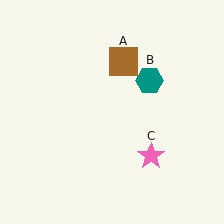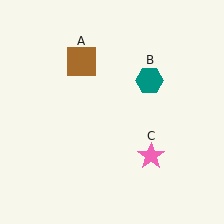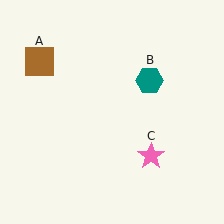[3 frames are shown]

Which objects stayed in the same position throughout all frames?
Teal hexagon (object B) and pink star (object C) remained stationary.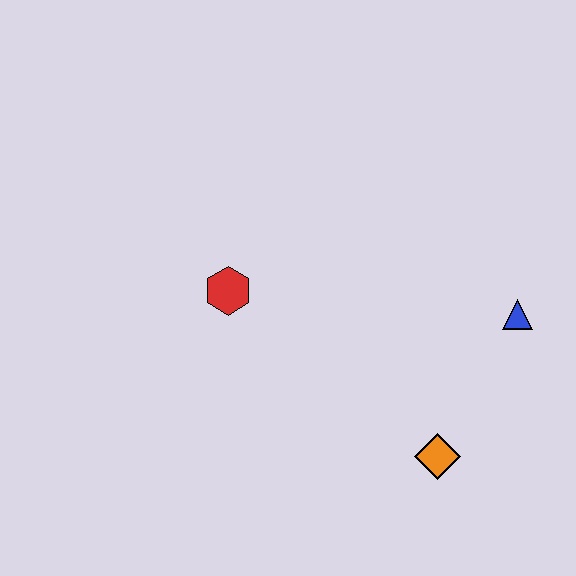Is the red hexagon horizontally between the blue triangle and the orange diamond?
No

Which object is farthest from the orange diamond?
The red hexagon is farthest from the orange diamond.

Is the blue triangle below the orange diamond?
No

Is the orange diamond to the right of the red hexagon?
Yes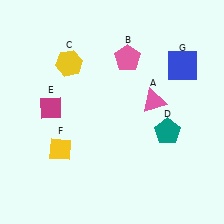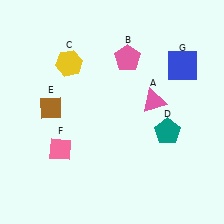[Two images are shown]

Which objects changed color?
E changed from magenta to brown. F changed from yellow to pink.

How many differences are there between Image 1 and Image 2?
There are 2 differences between the two images.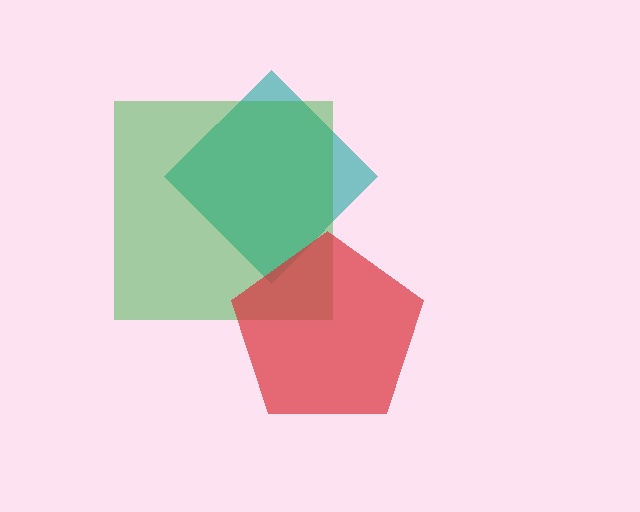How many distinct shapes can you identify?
There are 3 distinct shapes: a teal diamond, a green square, a red pentagon.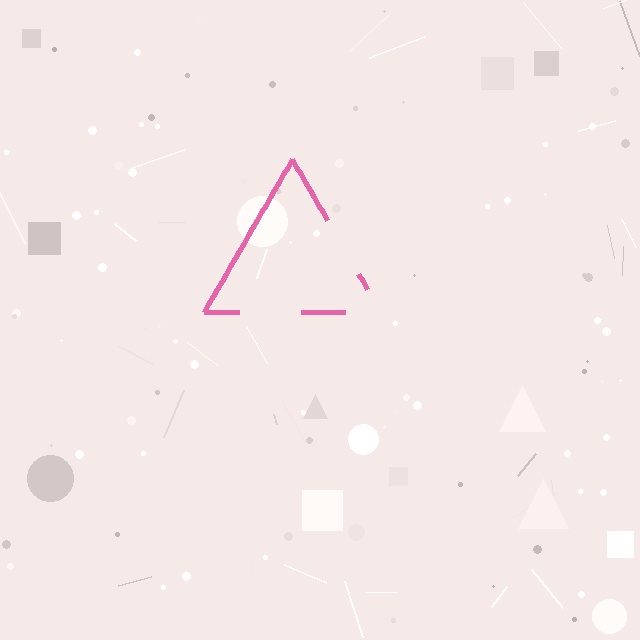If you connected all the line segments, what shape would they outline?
They would outline a triangle.